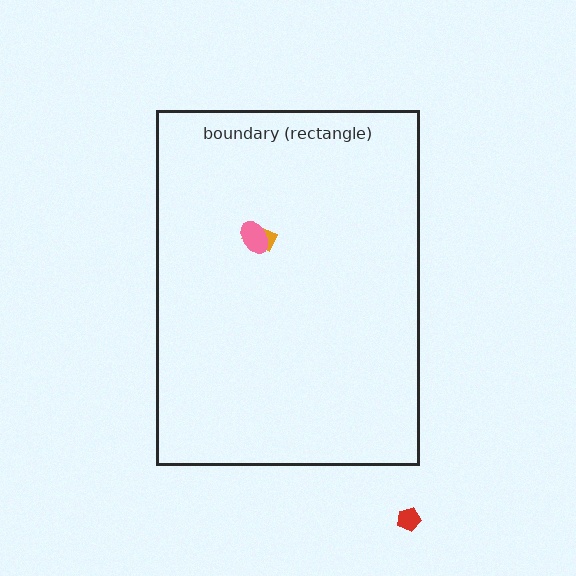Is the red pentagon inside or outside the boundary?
Outside.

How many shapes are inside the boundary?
2 inside, 1 outside.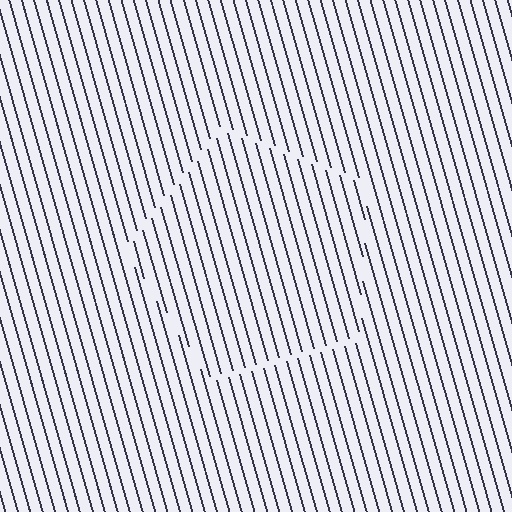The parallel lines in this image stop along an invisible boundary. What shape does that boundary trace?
An illusory pentagon. The interior of the shape contains the same grating, shifted by half a period — the contour is defined by the phase discontinuity where line-ends from the inner and outer gratings abut.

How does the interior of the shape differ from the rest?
The interior of the shape contains the same grating, shifted by half a period — the contour is defined by the phase discontinuity where line-ends from the inner and outer gratings abut.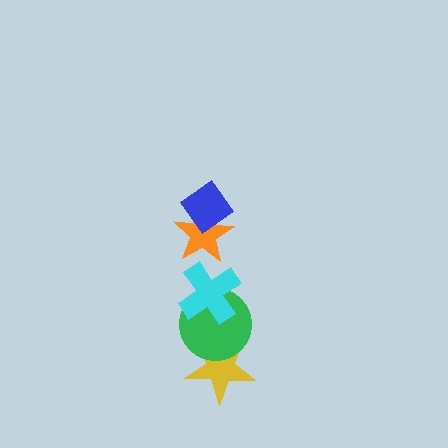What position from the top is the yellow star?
The yellow star is 5th from the top.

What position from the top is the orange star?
The orange star is 2nd from the top.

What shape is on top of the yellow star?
The green circle is on top of the yellow star.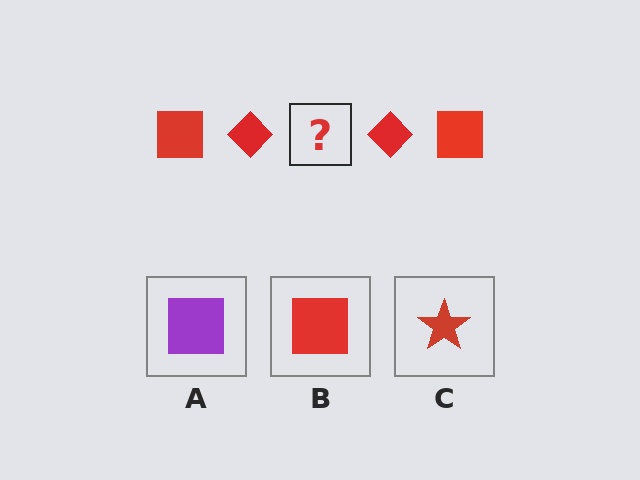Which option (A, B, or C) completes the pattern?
B.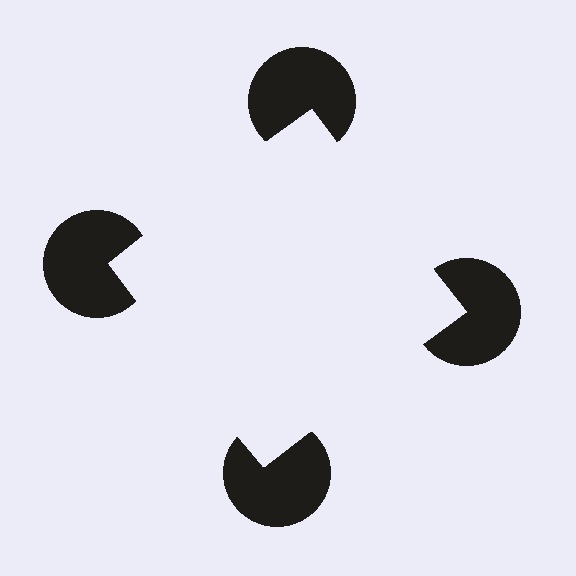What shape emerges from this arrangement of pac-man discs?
An illusory square — its edges are inferred from the aligned wedge cuts in the pac-man discs, not physically drawn.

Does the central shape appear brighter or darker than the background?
It typically appears slightly brighter than the background, even though no actual brightness change is drawn.